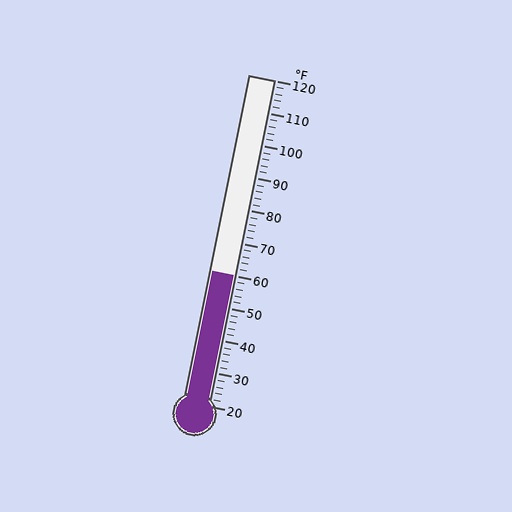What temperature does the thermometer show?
The thermometer shows approximately 60°F.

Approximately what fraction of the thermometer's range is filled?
The thermometer is filled to approximately 40% of its range.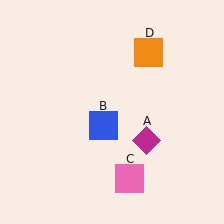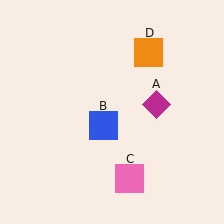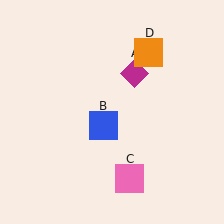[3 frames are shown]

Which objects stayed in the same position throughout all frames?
Blue square (object B) and pink square (object C) and orange square (object D) remained stationary.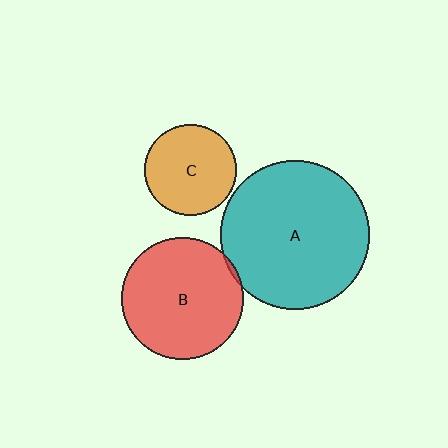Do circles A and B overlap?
Yes.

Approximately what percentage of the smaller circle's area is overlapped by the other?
Approximately 5%.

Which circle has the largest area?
Circle A (teal).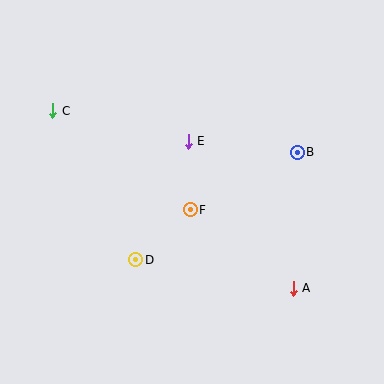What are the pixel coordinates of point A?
Point A is at (293, 288).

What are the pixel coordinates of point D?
Point D is at (136, 260).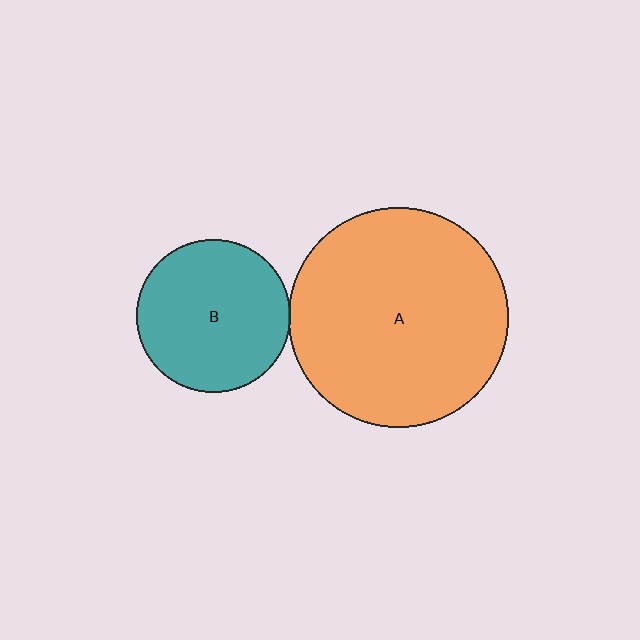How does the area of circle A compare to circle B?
Approximately 2.1 times.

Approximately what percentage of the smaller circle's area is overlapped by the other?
Approximately 5%.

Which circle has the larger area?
Circle A (orange).